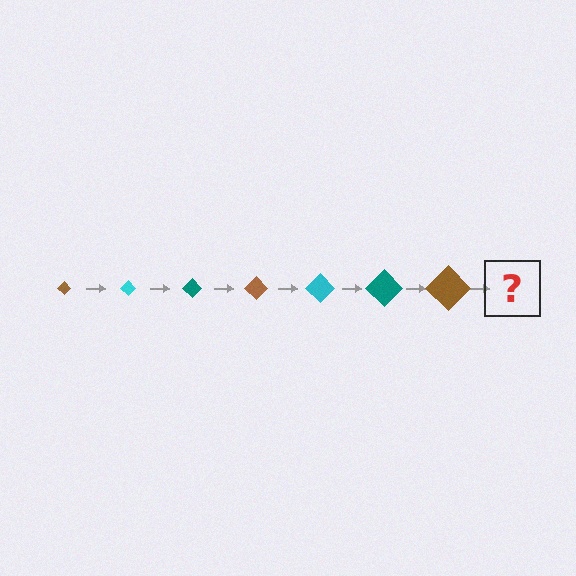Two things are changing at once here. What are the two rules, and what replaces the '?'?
The two rules are that the diamond grows larger each step and the color cycles through brown, cyan, and teal. The '?' should be a cyan diamond, larger than the previous one.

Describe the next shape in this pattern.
It should be a cyan diamond, larger than the previous one.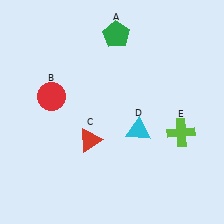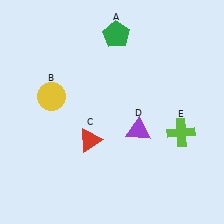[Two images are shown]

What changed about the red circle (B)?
In Image 1, B is red. In Image 2, it changed to yellow.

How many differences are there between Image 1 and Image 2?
There are 2 differences between the two images.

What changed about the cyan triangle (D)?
In Image 1, D is cyan. In Image 2, it changed to purple.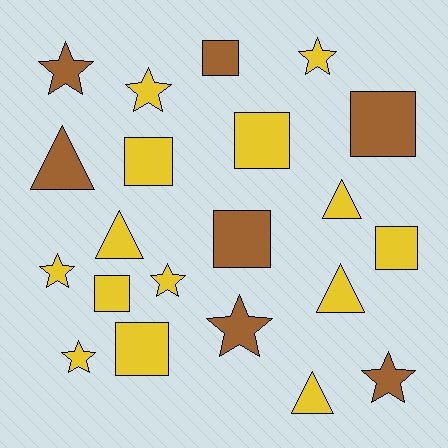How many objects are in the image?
There are 21 objects.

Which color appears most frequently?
Yellow, with 14 objects.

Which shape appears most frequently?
Square, with 8 objects.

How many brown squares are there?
There are 3 brown squares.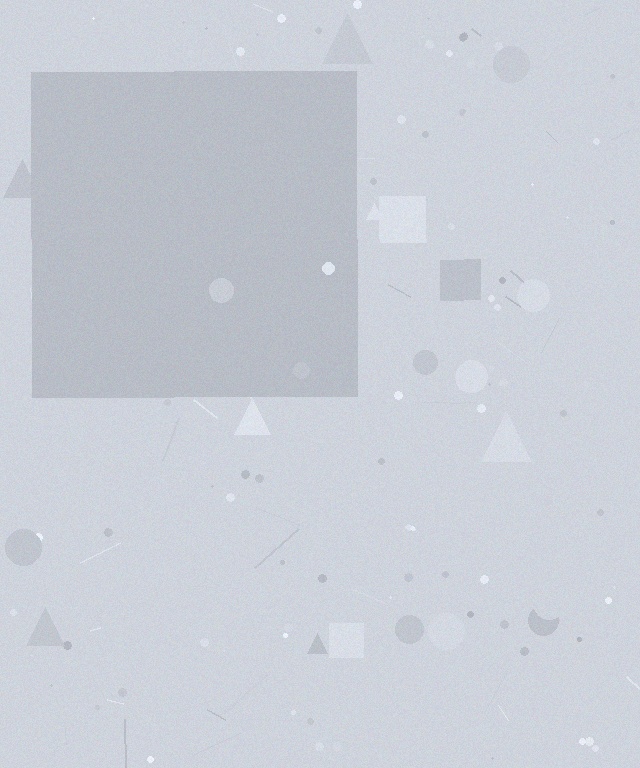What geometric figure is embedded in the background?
A square is embedded in the background.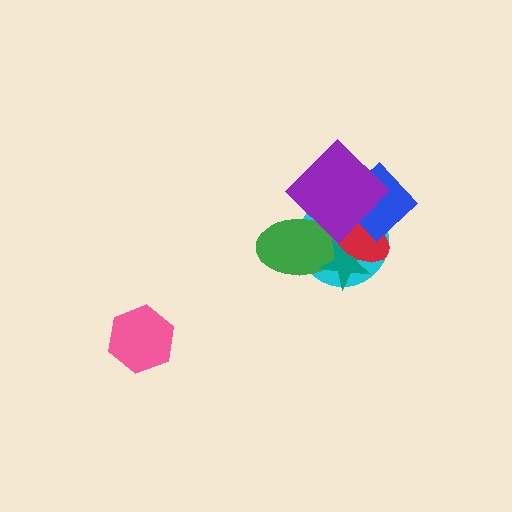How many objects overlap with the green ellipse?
4 objects overlap with the green ellipse.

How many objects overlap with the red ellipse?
5 objects overlap with the red ellipse.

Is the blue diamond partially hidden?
Yes, it is partially covered by another shape.